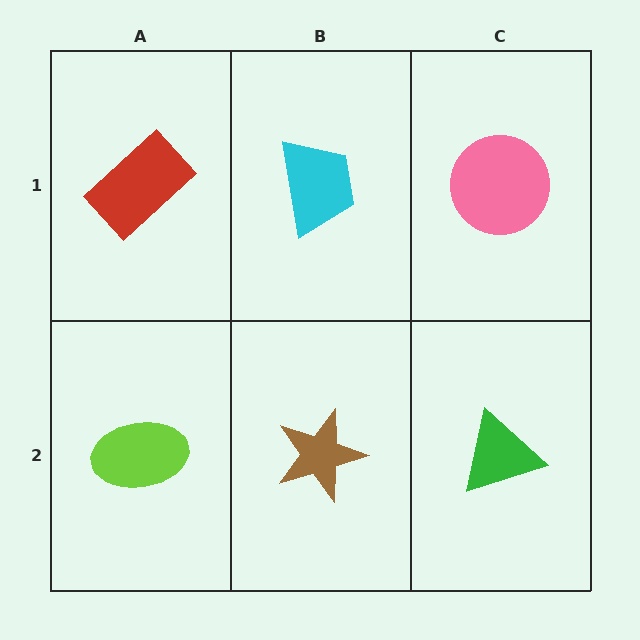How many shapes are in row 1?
3 shapes.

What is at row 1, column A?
A red rectangle.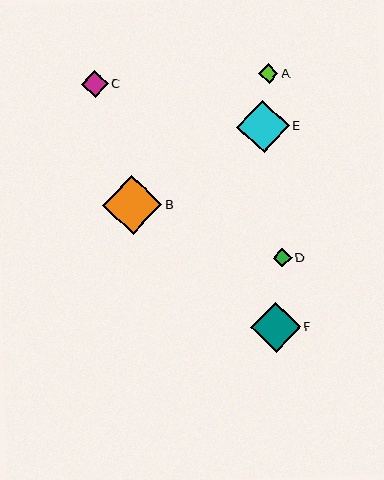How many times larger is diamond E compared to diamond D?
Diamond E is approximately 2.8 times the size of diamond D.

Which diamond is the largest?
Diamond B is the largest with a size of approximately 59 pixels.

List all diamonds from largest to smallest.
From largest to smallest: B, E, F, C, A, D.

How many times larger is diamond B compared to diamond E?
Diamond B is approximately 1.1 times the size of diamond E.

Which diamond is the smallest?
Diamond D is the smallest with a size of approximately 18 pixels.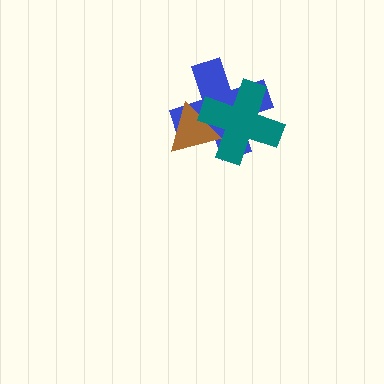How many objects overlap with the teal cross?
2 objects overlap with the teal cross.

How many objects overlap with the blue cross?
2 objects overlap with the blue cross.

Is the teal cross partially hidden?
No, no other shape covers it.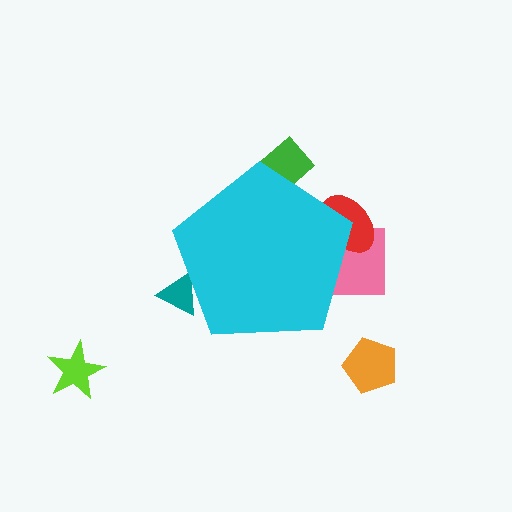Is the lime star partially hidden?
No, the lime star is fully visible.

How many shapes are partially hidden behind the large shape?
4 shapes are partially hidden.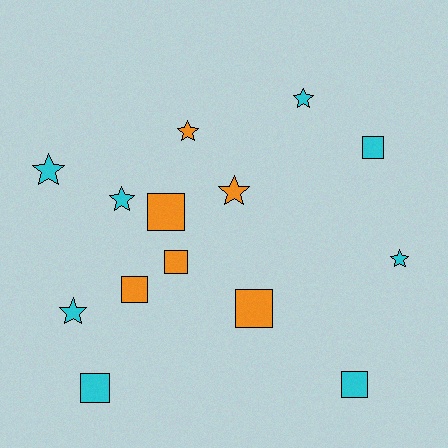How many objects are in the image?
There are 14 objects.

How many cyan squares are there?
There are 3 cyan squares.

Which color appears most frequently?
Cyan, with 8 objects.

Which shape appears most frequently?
Star, with 7 objects.